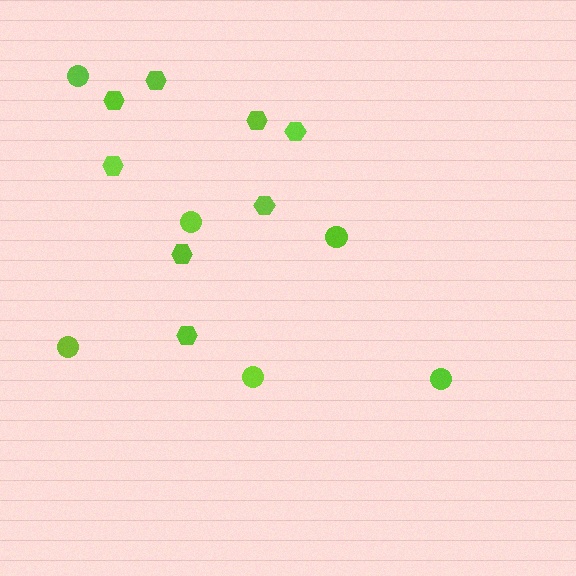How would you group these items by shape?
There are 2 groups: one group of circles (6) and one group of hexagons (8).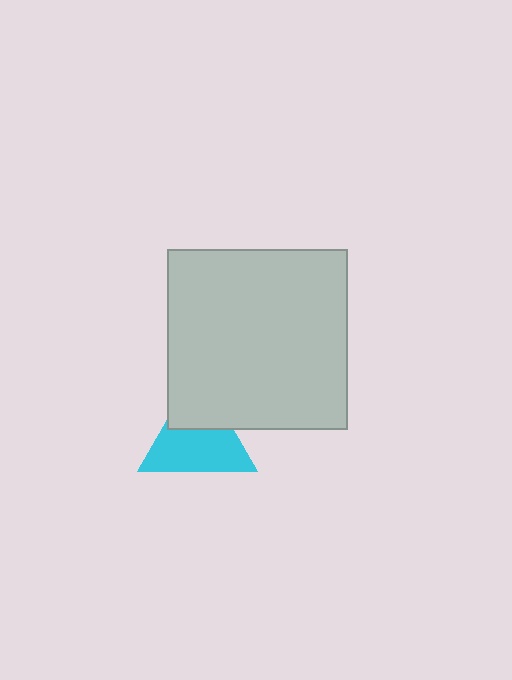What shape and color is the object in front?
The object in front is a light gray square.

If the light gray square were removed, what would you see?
You would see the complete cyan triangle.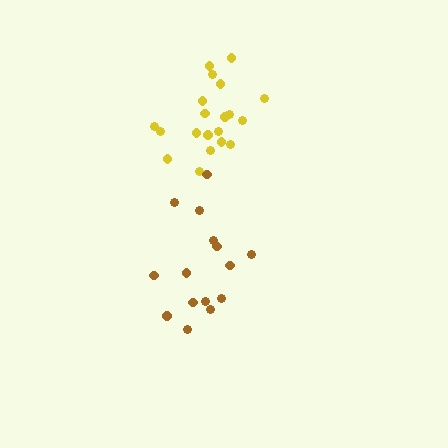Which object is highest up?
The yellow cluster is topmost.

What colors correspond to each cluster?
The clusters are colored: yellow, brown.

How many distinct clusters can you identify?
There are 2 distinct clusters.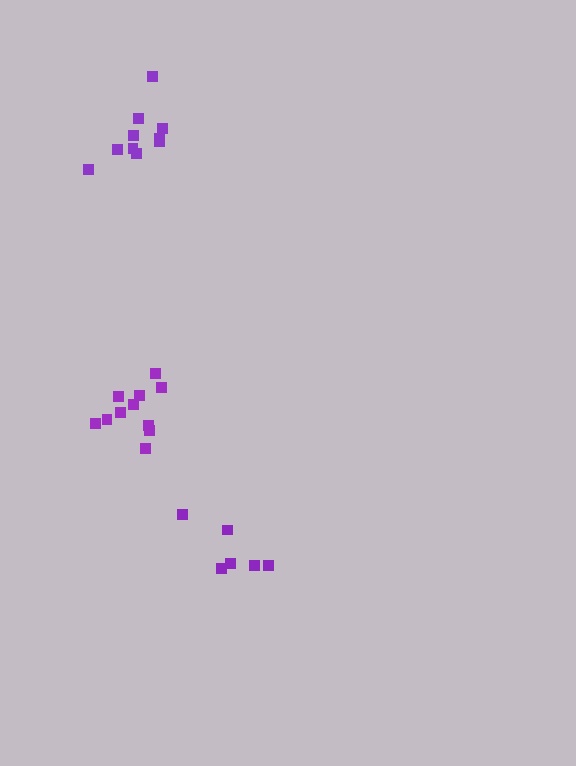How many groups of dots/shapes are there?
There are 3 groups.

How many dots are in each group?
Group 1: 11 dots, Group 2: 10 dots, Group 3: 6 dots (27 total).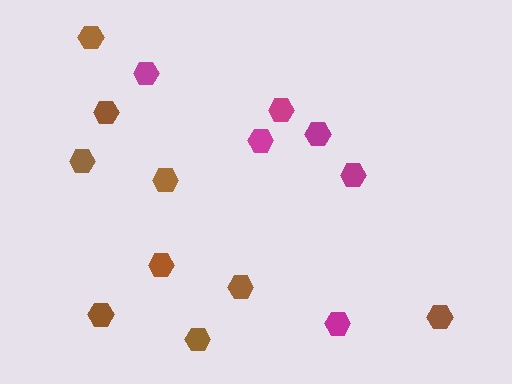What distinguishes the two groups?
There are 2 groups: one group of magenta hexagons (6) and one group of brown hexagons (9).